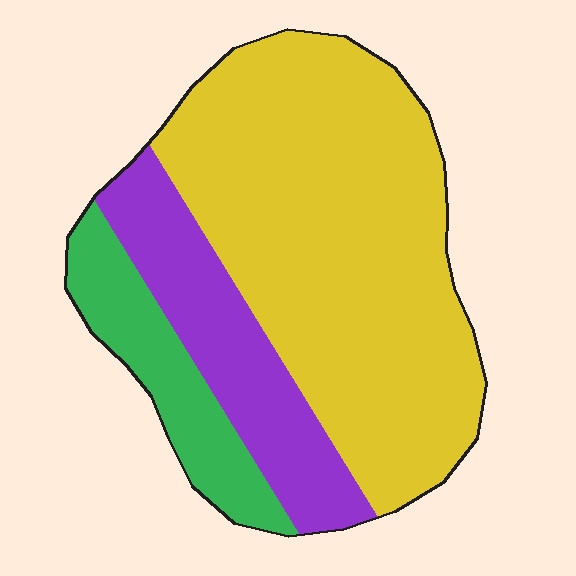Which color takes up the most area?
Yellow, at roughly 65%.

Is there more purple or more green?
Purple.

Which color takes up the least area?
Green, at roughly 15%.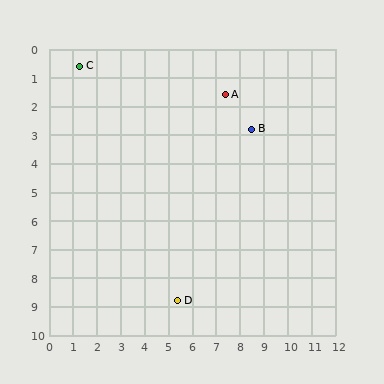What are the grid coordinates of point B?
Point B is at approximately (8.5, 2.8).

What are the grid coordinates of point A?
Point A is at approximately (7.4, 1.6).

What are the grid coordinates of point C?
Point C is at approximately (1.3, 0.6).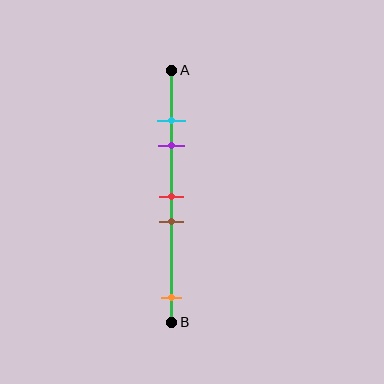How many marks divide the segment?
There are 5 marks dividing the segment.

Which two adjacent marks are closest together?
The cyan and purple marks are the closest adjacent pair.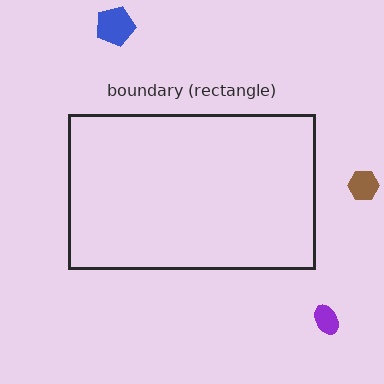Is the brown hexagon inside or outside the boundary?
Outside.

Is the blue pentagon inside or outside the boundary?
Outside.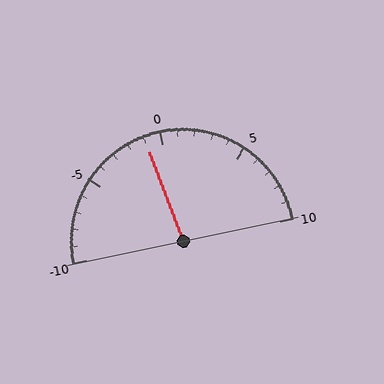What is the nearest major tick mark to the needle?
The nearest major tick mark is 0.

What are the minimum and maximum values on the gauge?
The gauge ranges from -10 to 10.